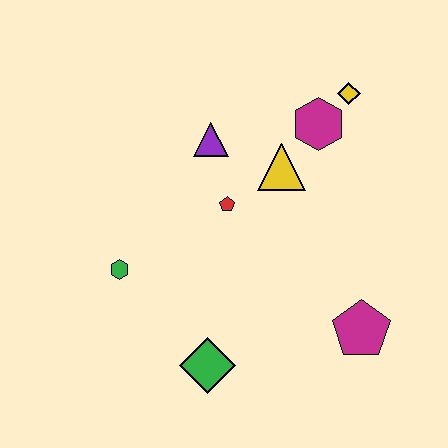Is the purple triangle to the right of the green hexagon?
Yes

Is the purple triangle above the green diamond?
Yes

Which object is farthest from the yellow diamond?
The green diamond is farthest from the yellow diamond.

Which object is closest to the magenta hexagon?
The yellow diamond is closest to the magenta hexagon.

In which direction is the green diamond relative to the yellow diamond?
The green diamond is below the yellow diamond.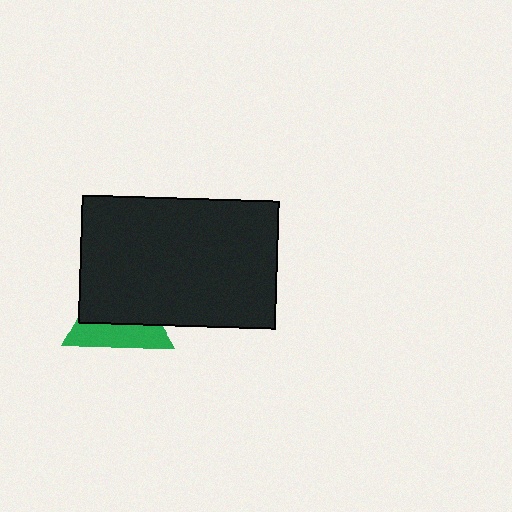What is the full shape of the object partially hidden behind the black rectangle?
The partially hidden object is a green triangle.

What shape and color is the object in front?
The object in front is a black rectangle.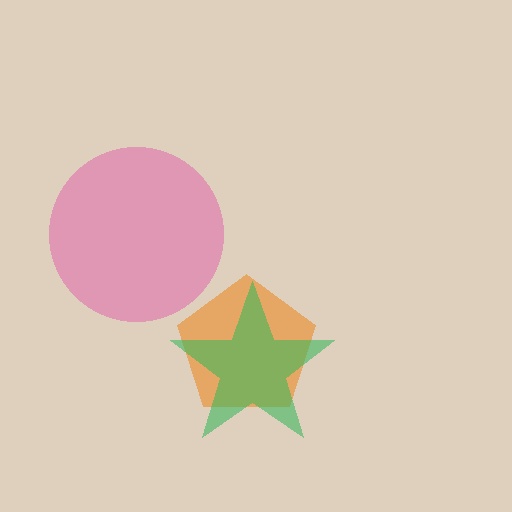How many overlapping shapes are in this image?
There are 3 overlapping shapes in the image.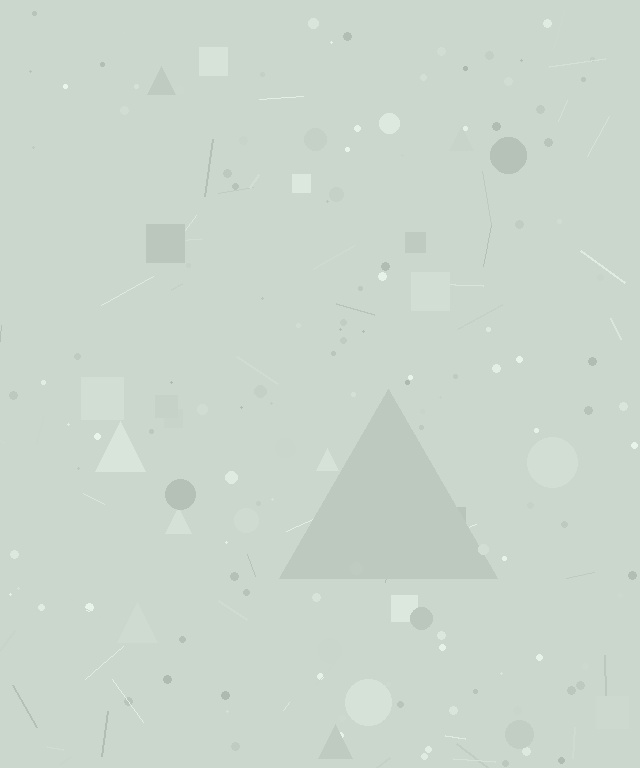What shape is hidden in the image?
A triangle is hidden in the image.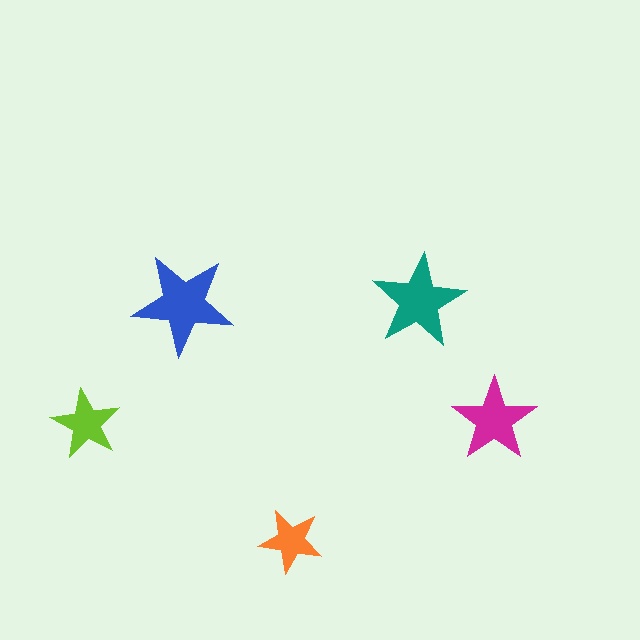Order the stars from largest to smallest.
the blue one, the teal one, the magenta one, the lime one, the orange one.